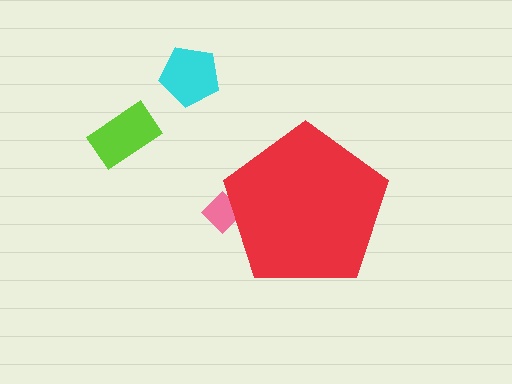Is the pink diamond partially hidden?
Yes, the pink diamond is partially hidden behind the red pentagon.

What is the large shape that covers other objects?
A red pentagon.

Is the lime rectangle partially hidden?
No, the lime rectangle is fully visible.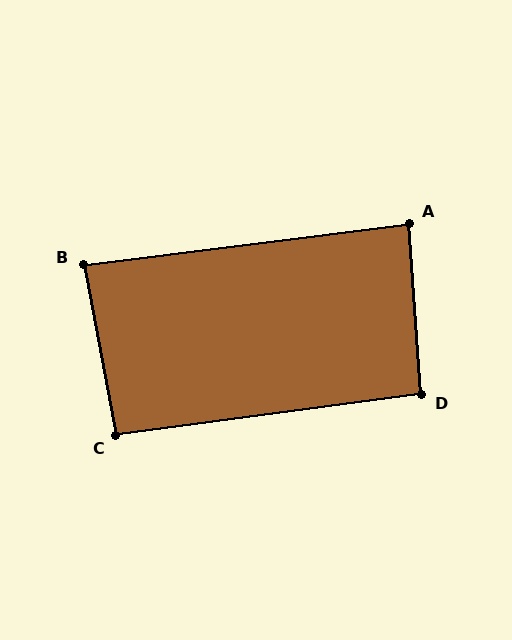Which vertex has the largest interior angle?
D, at approximately 94 degrees.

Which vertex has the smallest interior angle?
B, at approximately 86 degrees.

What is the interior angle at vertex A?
Approximately 87 degrees (approximately right).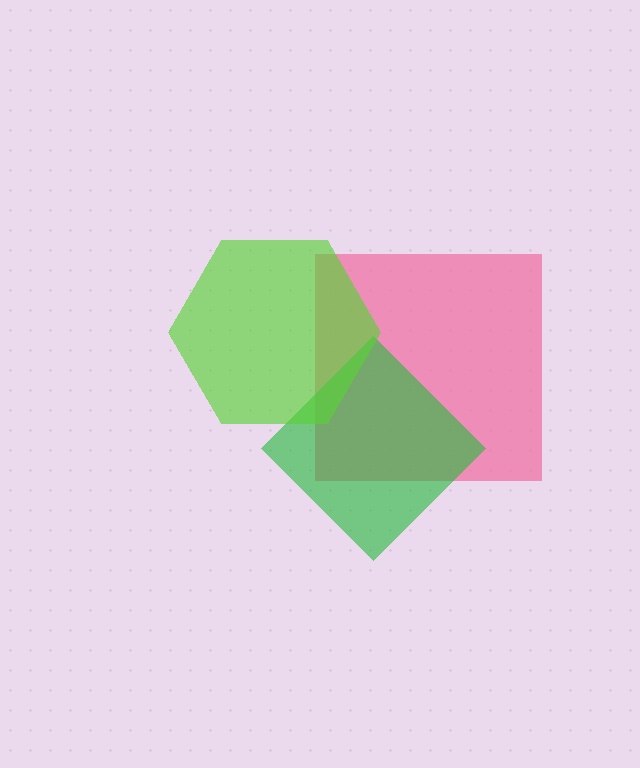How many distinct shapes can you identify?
There are 3 distinct shapes: a pink square, a green diamond, a lime hexagon.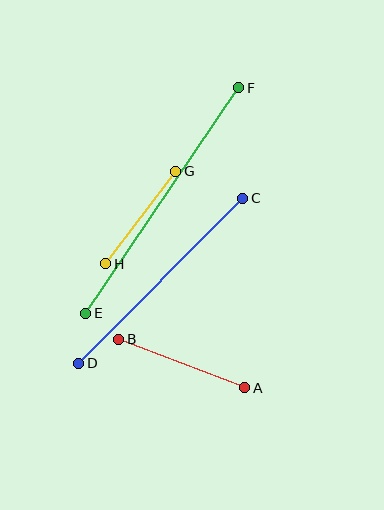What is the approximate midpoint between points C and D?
The midpoint is at approximately (161, 281) pixels.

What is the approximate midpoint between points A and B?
The midpoint is at approximately (182, 364) pixels.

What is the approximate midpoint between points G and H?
The midpoint is at approximately (141, 217) pixels.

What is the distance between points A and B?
The distance is approximately 135 pixels.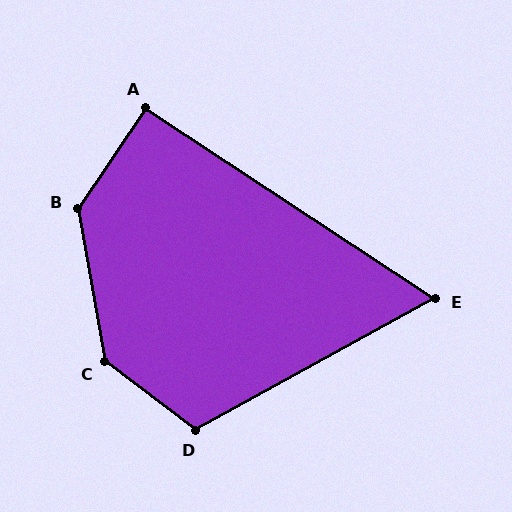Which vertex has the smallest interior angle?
E, at approximately 62 degrees.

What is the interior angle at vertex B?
Approximately 136 degrees (obtuse).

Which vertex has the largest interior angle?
C, at approximately 137 degrees.